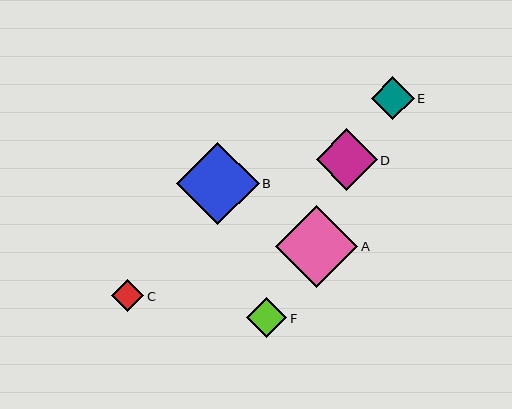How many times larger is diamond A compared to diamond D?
Diamond A is approximately 1.3 times the size of diamond D.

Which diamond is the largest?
Diamond A is the largest with a size of approximately 82 pixels.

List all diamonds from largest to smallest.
From largest to smallest: A, B, D, E, F, C.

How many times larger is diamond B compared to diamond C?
Diamond B is approximately 2.6 times the size of diamond C.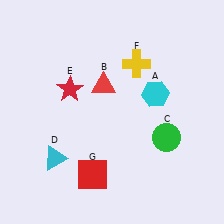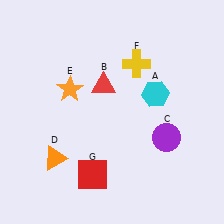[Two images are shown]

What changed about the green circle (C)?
In Image 1, C is green. In Image 2, it changed to purple.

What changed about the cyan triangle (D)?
In Image 1, D is cyan. In Image 2, it changed to orange.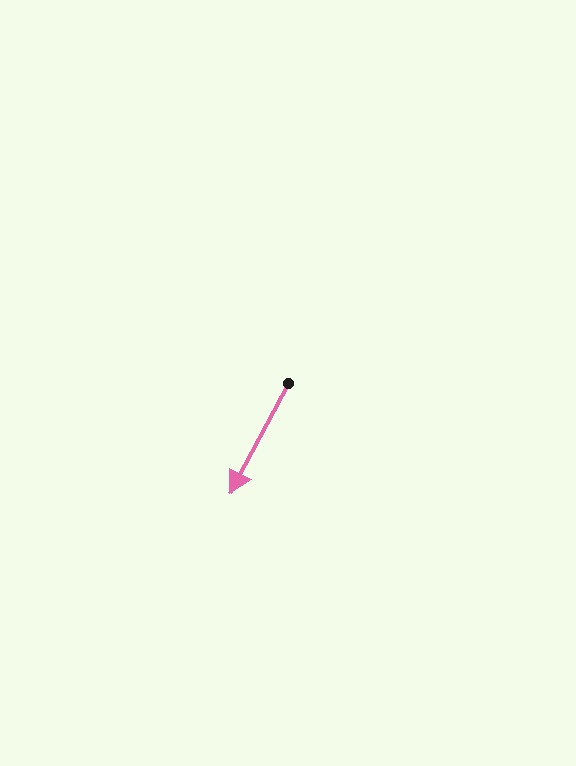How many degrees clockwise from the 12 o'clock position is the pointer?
Approximately 208 degrees.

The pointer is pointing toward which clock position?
Roughly 7 o'clock.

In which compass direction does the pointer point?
Southwest.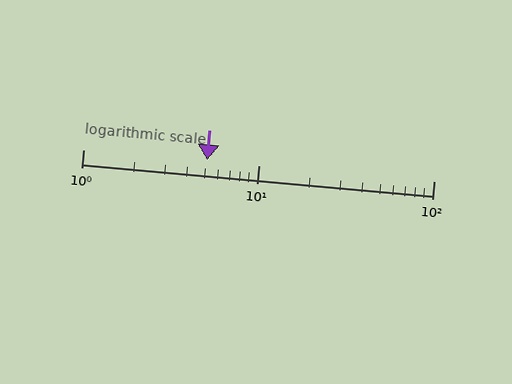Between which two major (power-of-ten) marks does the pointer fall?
The pointer is between 1 and 10.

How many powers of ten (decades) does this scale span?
The scale spans 2 decades, from 1 to 100.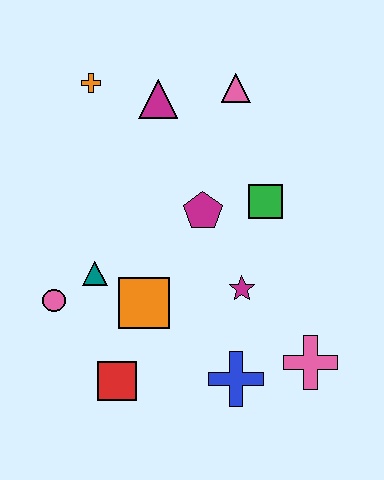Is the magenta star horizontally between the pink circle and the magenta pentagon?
No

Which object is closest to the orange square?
The teal triangle is closest to the orange square.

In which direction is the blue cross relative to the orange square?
The blue cross is to the right of the orange square.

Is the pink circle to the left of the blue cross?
Yes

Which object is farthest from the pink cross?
The orange cross is farthest from the pink cross.